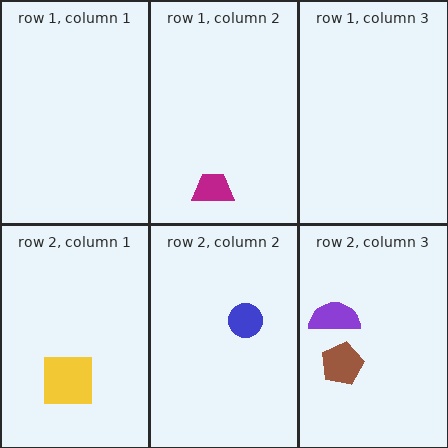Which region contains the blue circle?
The row 2, column 2 region.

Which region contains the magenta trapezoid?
The row 1, column 2 region.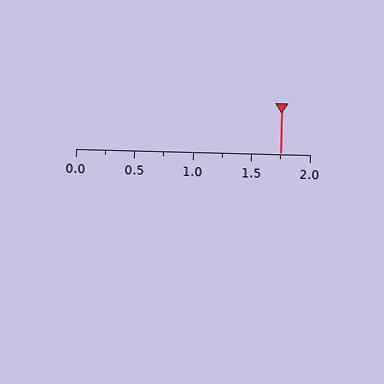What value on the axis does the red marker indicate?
The marker indicates approximately 1.75.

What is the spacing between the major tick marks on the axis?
The major ticks are spaced 0.5 apart.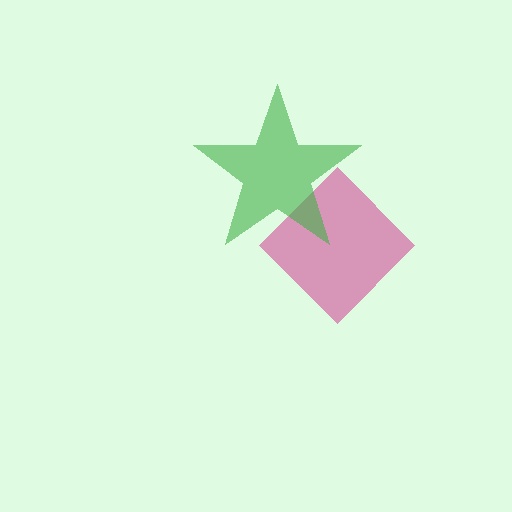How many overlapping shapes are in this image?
There are 2 overlapping shapes in the image.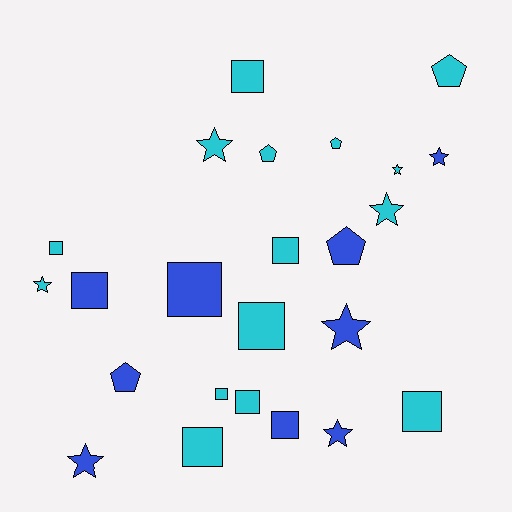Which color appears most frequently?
Cyan, with 15 objects.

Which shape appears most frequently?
Square, with 11 objects.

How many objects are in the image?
There are 24 objects.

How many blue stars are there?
There are 4 blue stars.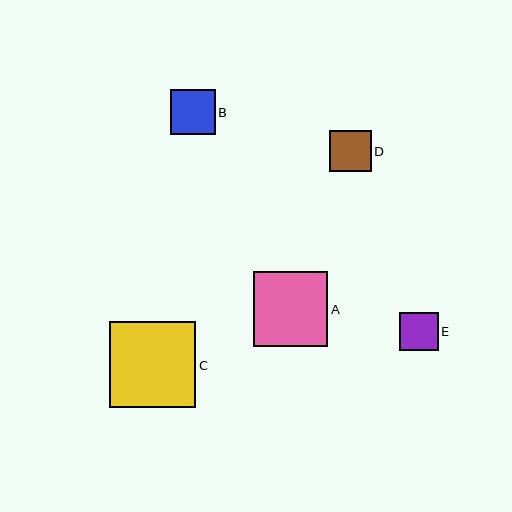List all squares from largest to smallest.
From largest to smallest: C, A, B, D, E.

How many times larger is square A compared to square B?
Square A is approximately 1.7 times the size of square B.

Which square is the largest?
Square C is the largest with a size of approximately 86 pixels.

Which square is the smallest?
Square E is the smallest with a size of approximately 38 pixels.